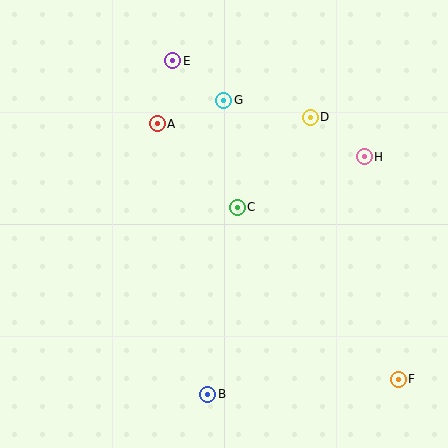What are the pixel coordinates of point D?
Point D is at (310, 117).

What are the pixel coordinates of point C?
Point C is at (237, 207).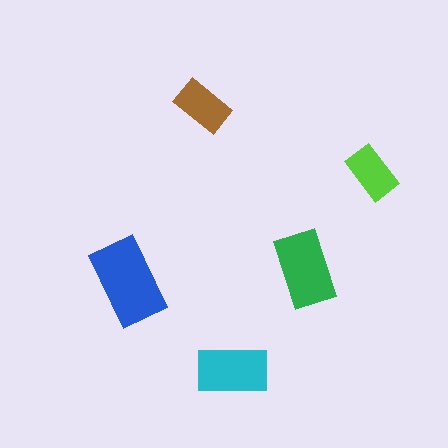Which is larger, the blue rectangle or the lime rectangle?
The blue one.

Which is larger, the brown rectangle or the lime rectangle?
The brown one.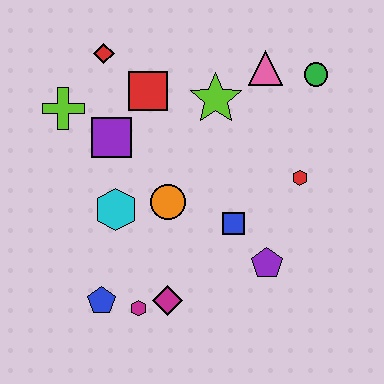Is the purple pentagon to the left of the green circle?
Yes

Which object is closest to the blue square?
The purple pentagon is closest to the blue square.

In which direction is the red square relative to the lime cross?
The red square is to the right of the lime cross.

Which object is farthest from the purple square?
The green circle is farthest from the purple square.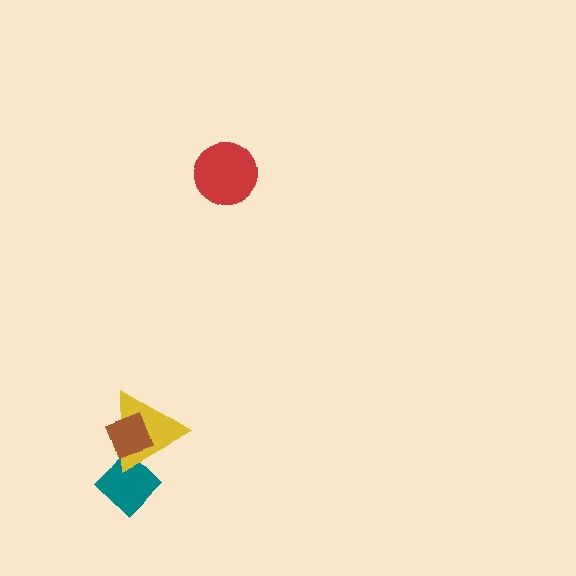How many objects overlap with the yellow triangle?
2 objects overlap with the yellow triangle.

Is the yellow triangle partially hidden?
Yes, it is partially covered by another shape.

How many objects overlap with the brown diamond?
2 objects overlap with the brown diamond.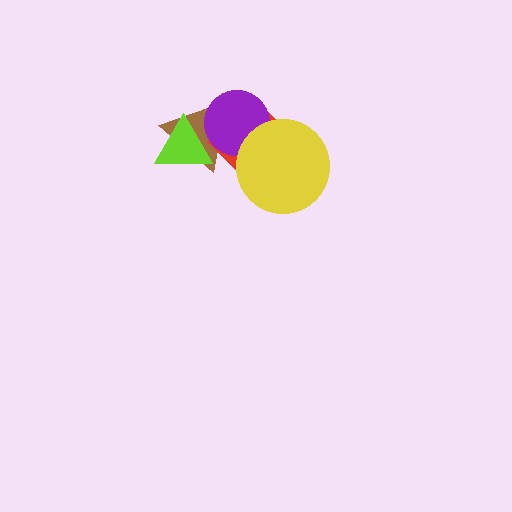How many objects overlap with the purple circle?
4 objects overlap with the purple circle.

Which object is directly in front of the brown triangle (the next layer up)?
The lime triangle is directly in front of the brown triangle.